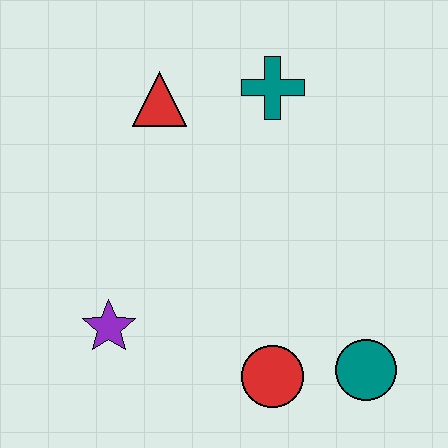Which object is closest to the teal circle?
The red circle is closest to the teal circle.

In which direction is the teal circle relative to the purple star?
The teal circle is to the right of the purple star.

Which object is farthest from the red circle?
The red triangle is farthest from the red circle.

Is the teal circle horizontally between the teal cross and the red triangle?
No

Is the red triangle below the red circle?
No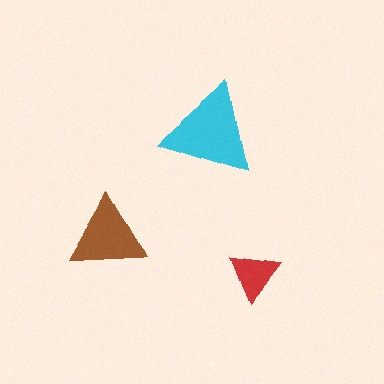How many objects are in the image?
There are 3 objects in the image.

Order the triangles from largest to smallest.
the cyan one, the brown one, the red one.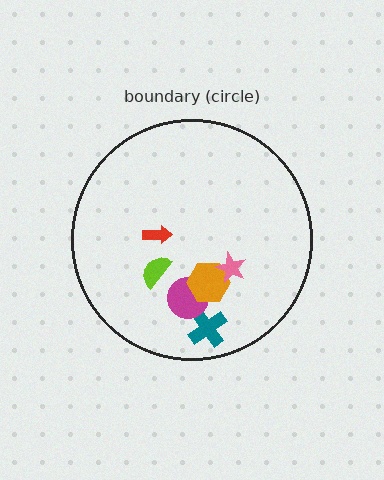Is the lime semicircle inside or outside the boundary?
Inside.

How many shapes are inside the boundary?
6 inside, 0 outside.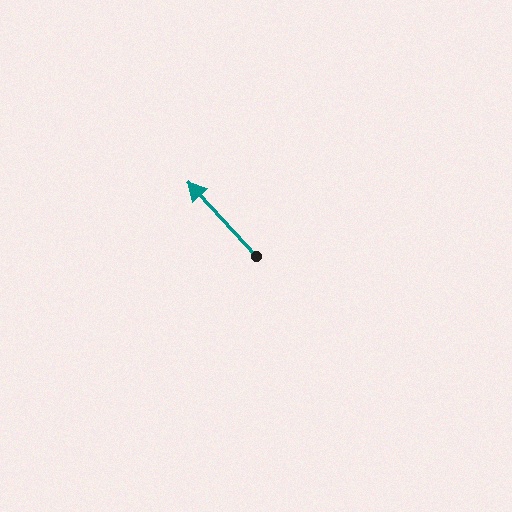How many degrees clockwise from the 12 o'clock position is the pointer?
Approximately 317 degrees.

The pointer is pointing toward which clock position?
Roughly 11 o'clock.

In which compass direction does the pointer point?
Northwest.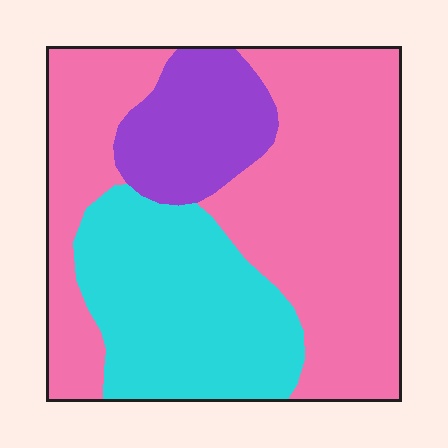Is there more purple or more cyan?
Cyan.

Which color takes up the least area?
Purple, at roughly 15%.